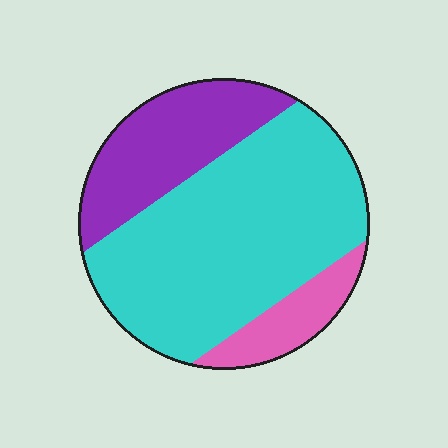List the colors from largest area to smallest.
From largest to smallest: cyan, purple, pink.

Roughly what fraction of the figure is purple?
Purple covers roughly 25% of the figure.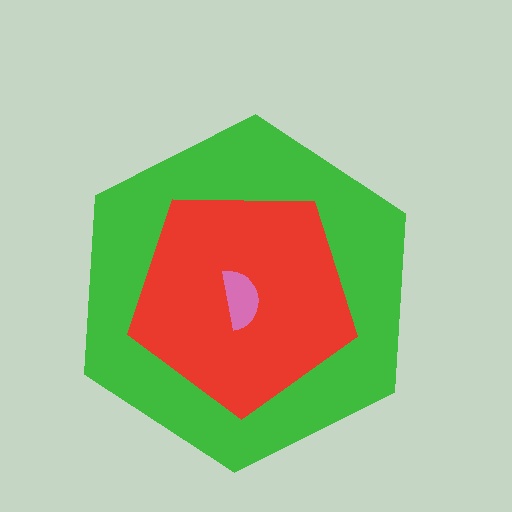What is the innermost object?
The pink semicircle.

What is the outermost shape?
The green hexagon.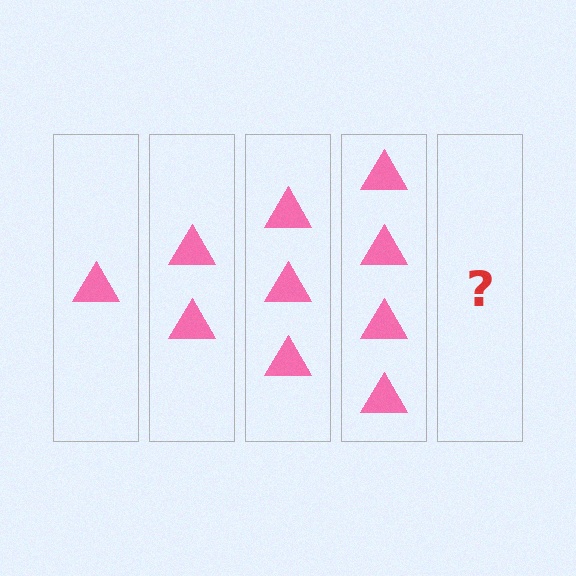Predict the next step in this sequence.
The next step is 5 triangles.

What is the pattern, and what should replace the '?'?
The pattern is that each step adds one more triangle. The '?' should be 5 triangles.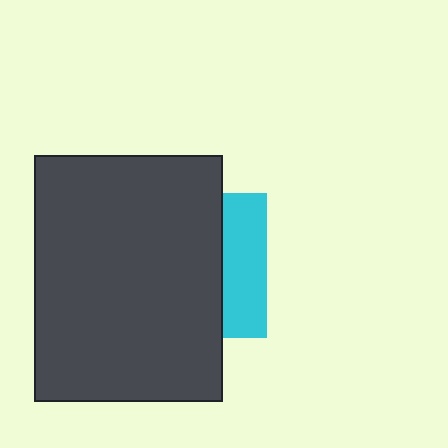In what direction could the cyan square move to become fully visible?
The cyan square could move right. That would shift it out from behind the dark gray rectangle entirely.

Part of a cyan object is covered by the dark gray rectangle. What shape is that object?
It is a square.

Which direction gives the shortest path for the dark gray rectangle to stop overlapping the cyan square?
Moving left gives the shortest separation.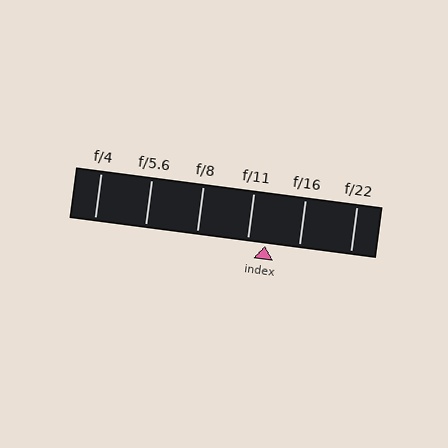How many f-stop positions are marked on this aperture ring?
There are 6 f-stop positions marked.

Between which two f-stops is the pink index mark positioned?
The index mark is between f/11 and f/16.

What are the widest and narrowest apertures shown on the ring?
The widest aperture shown is f/4 and the narrowest is f/22.